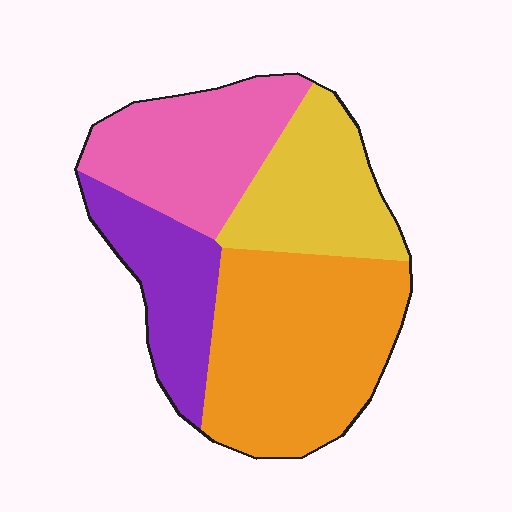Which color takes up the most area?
Orange, at roughly 40%.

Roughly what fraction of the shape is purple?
Purple takes up between a sixth and a third of the shape.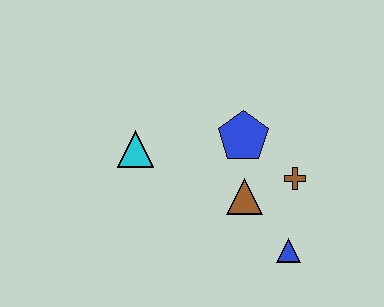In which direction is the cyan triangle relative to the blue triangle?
The cyan triangle is to the left of the blue triangle.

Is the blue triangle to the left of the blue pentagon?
No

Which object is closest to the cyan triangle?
The blue pentagon is closest to the cyan triangle.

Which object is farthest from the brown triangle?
The cyan triangle is farthest from the brown triangle.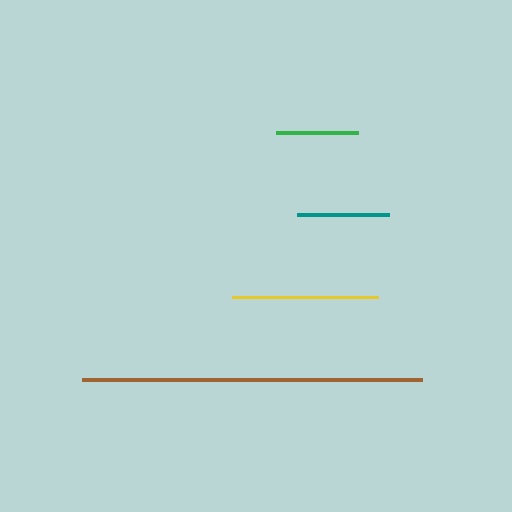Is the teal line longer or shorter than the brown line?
The brown line is longer than the teal line.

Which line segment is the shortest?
The green line is the shortest at approximately 82 pixels.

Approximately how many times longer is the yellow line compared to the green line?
The yellow line is approximately 1.8 times the length of the green line.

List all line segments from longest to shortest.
From longest to shortest: brown, yellow, teal, green.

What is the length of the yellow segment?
The yellow segment is approximately 146 pixels long.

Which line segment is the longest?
The brown line is the longest at approximately 340 pixels.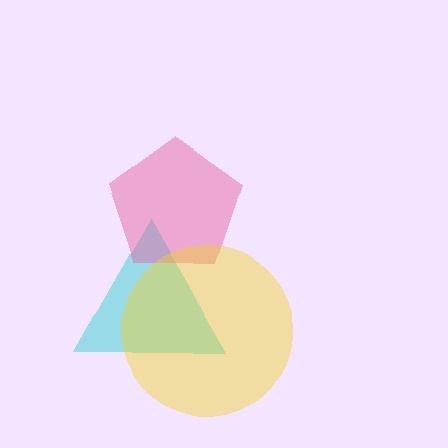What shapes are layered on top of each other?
The layered shapes are: a cyan triangle, a pink pentagon, a yellow circle.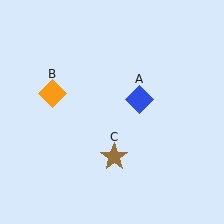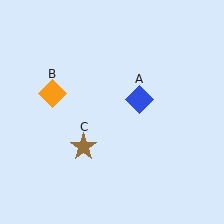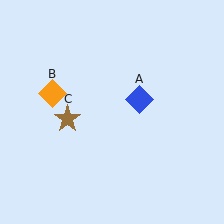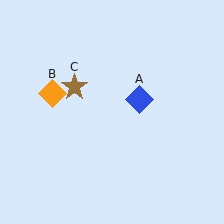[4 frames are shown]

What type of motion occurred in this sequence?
The brown star (object C) rotated clockwise around the center of the scene.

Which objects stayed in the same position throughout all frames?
Blue diamond (object A) and orange diamond (object B) remained stationary.